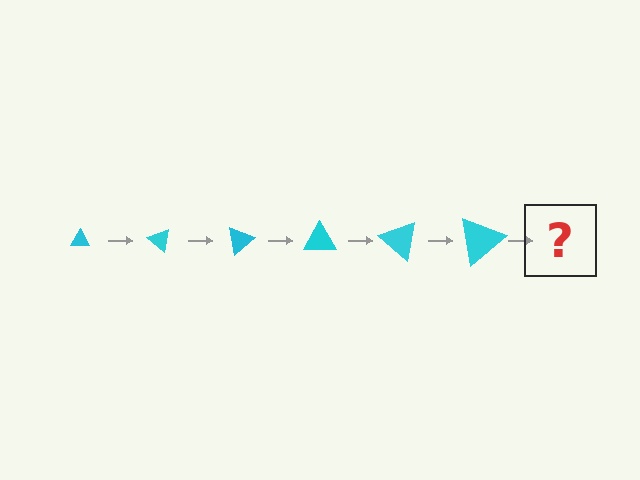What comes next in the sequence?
The next element should be a triangle, larger than the previous one and rotated 240 degrees from the start.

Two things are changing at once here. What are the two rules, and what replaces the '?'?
The two rules are that the triangle grows larger each step and it rotates 40 degrees each step. The '?' should be a triangle, larger than the previous one and rotated 240 degrees from the start.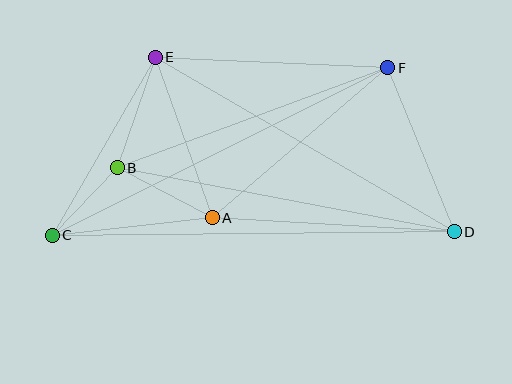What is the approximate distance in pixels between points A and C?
The distance between A and C is approximately 161 pixels.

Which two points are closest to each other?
Points B and C are closest to each other.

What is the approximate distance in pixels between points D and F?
The distance between D and F is approximately 177 pixels.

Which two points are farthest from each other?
Points C and D are farthest from each other.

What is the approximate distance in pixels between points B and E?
The distance between B and E is approximately 117 pixels.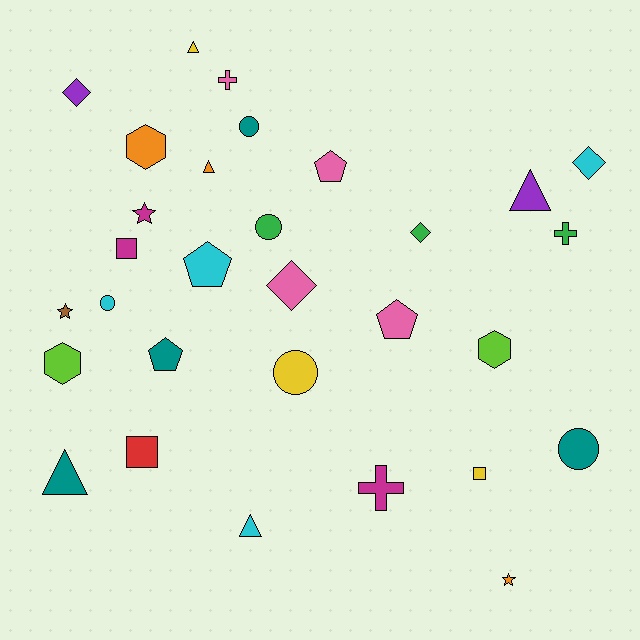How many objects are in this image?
There are 30 objects.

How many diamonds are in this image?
There are 4 diamonds.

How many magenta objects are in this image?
There are 3 magenta objects.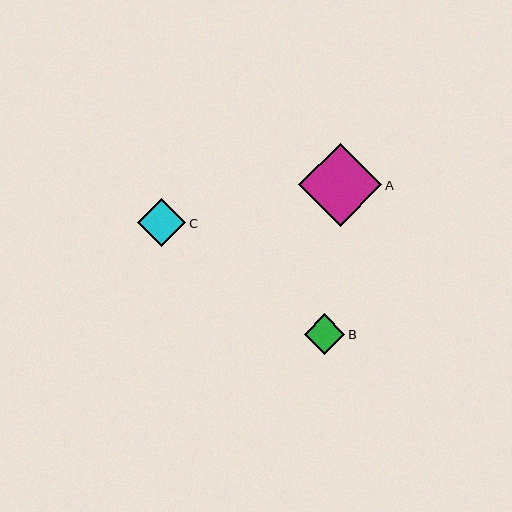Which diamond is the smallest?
Diamond B is the smallest with a size of approximately 40 pixels.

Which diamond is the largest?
Diamond A is the largest with a size of approximately 83 pixels.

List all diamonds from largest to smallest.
From largest to smallest: A, C, B.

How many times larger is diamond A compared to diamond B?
Diamond A is approximately 2.1 times the size of diamond B.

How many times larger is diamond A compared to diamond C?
Diamond A is approximately 1.7 times the size of diamond C.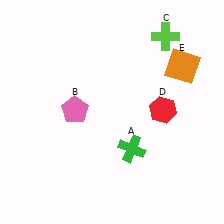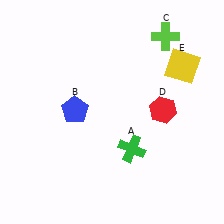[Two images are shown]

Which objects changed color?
B changed from pink to blue. E changed from orange to yellow.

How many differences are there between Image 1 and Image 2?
There are 2 differences between the two images.